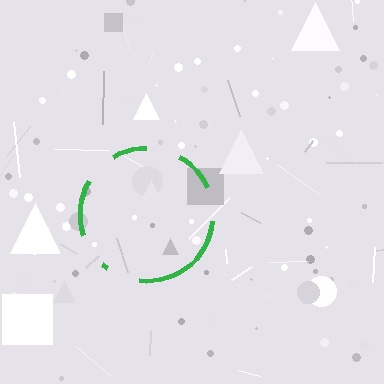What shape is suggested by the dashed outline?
The dashed outline suggests a circle.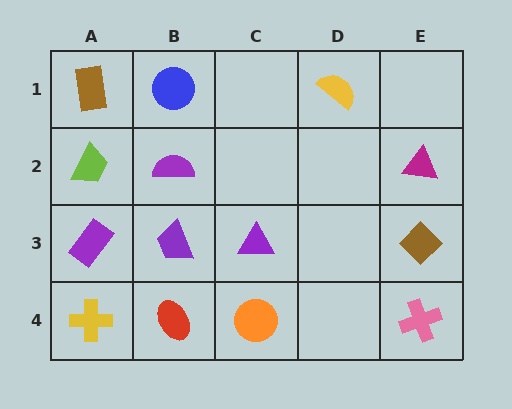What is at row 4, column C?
An orange circle.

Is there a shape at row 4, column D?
No, that cell is empty.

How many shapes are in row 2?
3 shapes.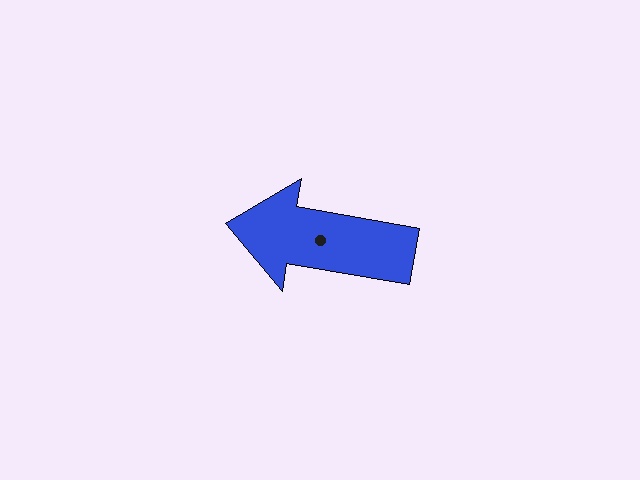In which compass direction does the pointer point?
West.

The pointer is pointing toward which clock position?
Roughly 9 o'clock.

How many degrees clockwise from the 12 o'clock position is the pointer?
Approximately 280 degrees.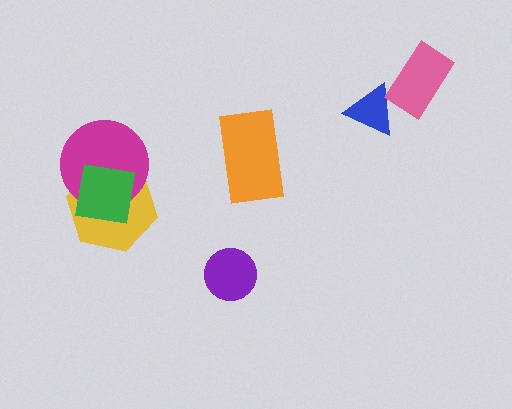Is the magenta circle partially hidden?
Yes, it is partially covered by another shape.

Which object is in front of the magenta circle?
The green square is in front of the magenta circle.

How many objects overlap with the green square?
2 objects overlap with the green square.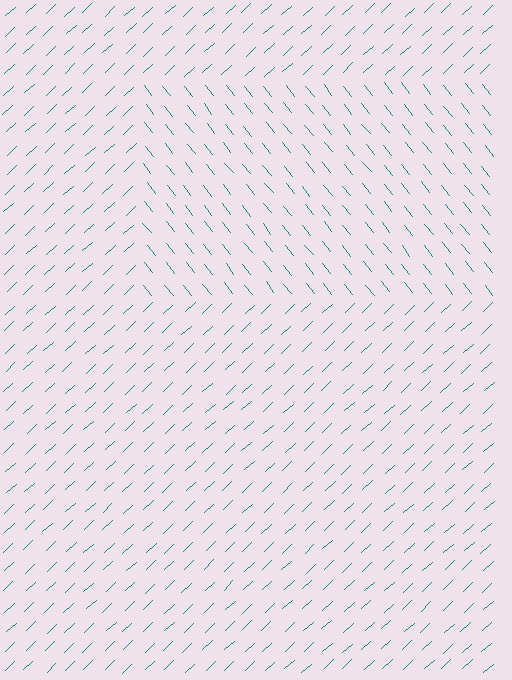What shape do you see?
I see a rectangle.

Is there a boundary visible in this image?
Yes, there is a texture boundary formed by a change in line orientation.